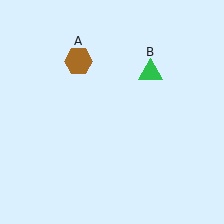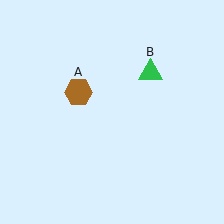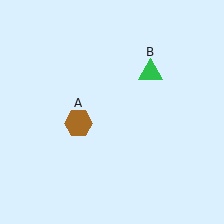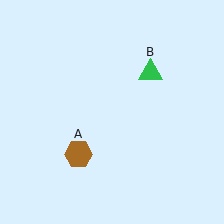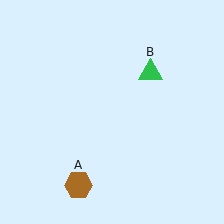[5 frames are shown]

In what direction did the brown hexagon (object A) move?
The brown hexagon (object A) moved down.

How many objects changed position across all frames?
1 object changed position: brown hexagon (object A).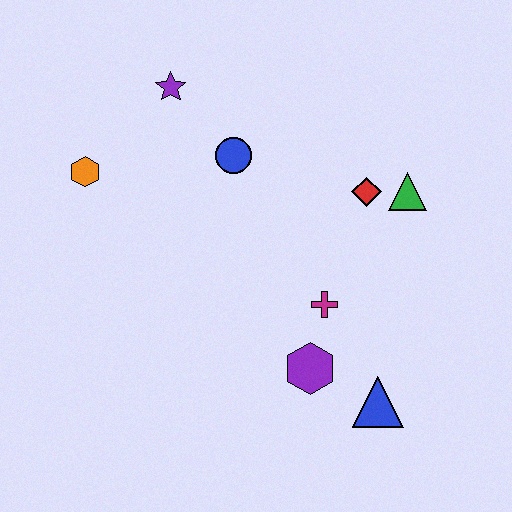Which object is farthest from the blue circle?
The blue triangle is farthest from the blue circle.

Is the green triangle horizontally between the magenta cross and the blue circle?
No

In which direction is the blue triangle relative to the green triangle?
The blue triangle is below the green triangle.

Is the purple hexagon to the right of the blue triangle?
No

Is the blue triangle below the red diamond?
Yes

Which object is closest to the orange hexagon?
The purple star is closest to the orange hexagon.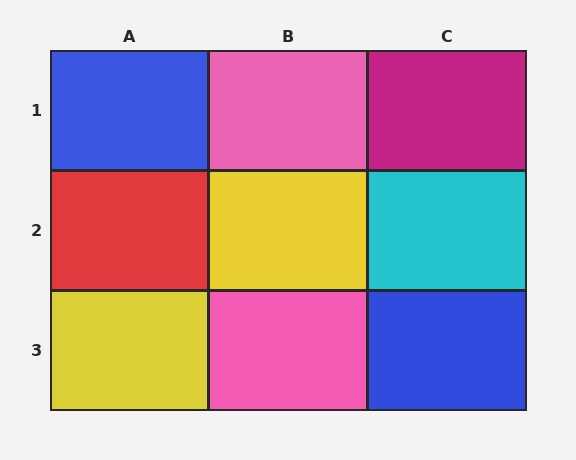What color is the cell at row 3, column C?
Blue.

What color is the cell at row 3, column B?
Pink.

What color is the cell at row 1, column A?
Blue.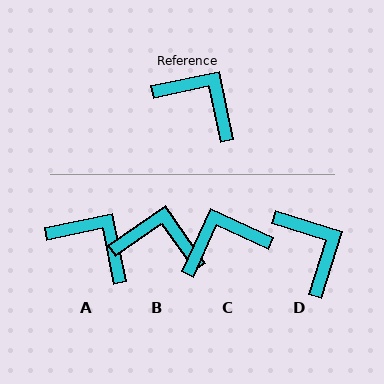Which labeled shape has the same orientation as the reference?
A.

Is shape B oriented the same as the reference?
No, it is off by about 24 degrees.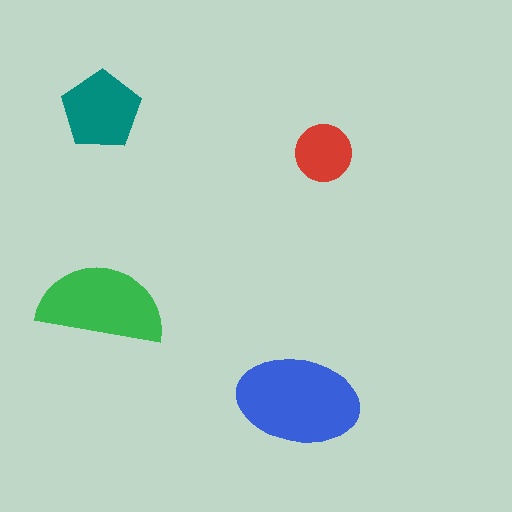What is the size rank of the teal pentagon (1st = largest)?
3rd.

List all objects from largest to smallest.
The blue ellipse, the green semicircle, the teal pentagon, the red circle.